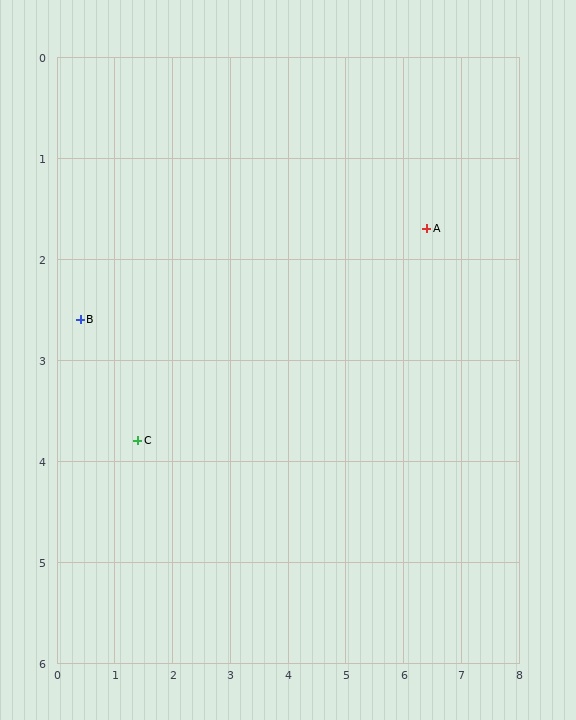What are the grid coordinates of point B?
Point B is at approximately (0.4, 2.6).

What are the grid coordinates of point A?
Point A is at approximately (6.4, 1.7).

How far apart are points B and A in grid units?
Points B and A are about 6.1 grid units apart.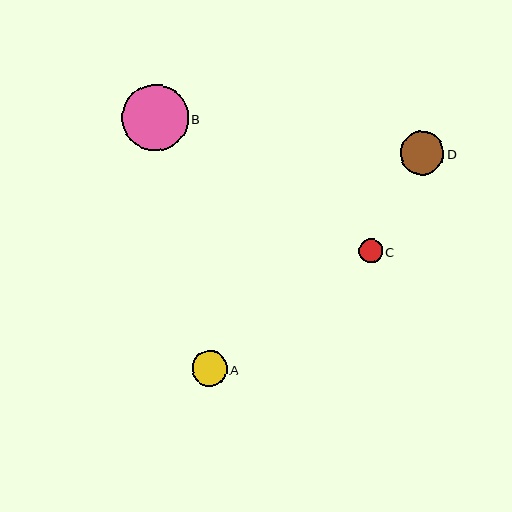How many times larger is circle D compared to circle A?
Circle D is approximately 1.2 times the size of circle A.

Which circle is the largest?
Circle B is the largest with a size of approximately 67 pixels.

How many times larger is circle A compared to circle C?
Circle A is approximately 1.5 times the size of circle C.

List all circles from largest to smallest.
From largest to smallest: B, D, A, C.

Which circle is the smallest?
Circle C is the smallest with a size of approximately 24 pixels.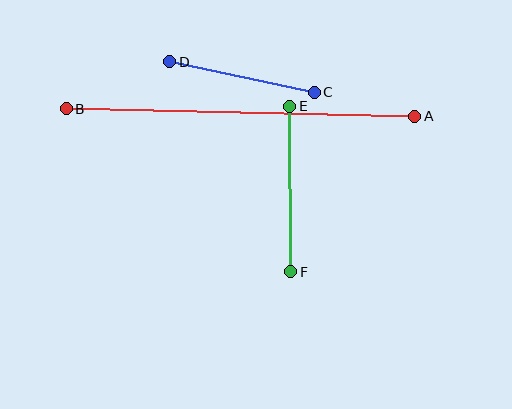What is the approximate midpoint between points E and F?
The midpoint is at approximately (290, 189) pixels.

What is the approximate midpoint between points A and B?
The midpoint is at approximately (241, 112) pixels.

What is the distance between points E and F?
The distance is approximately 165 pixels.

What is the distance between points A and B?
The distance is approximately 349 pixels.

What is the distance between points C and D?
The distance is approximately 148 pixels.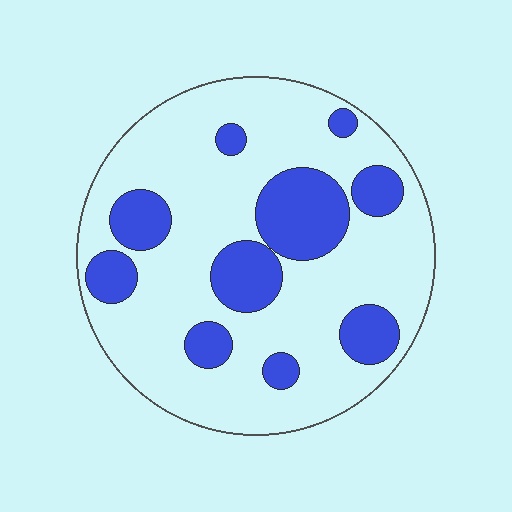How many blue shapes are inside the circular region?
10.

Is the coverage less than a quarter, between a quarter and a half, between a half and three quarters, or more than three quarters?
Between a quarter and a half.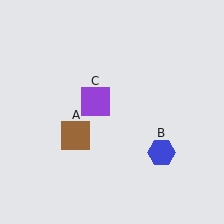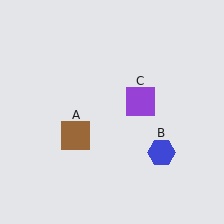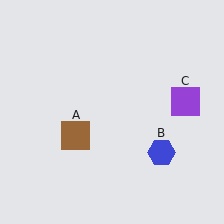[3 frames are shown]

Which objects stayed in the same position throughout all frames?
Brown square (object A) and blue hexagon (object B) remained stationary.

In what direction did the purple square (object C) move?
The purple square (object C) moved right.